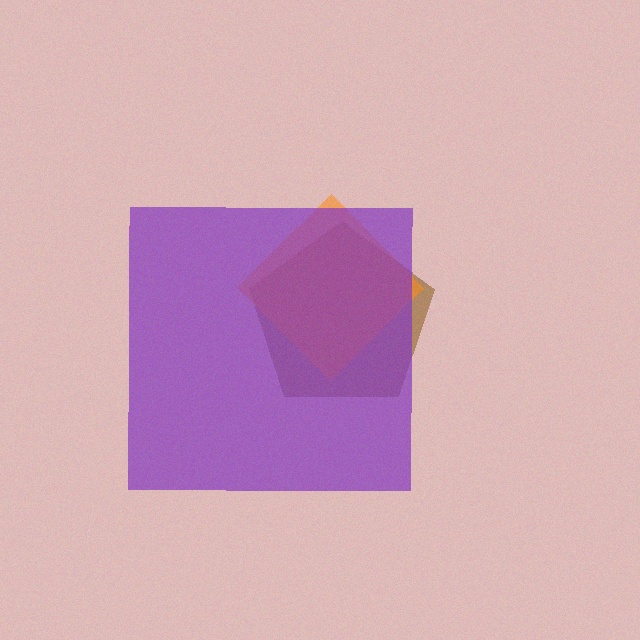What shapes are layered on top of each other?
The layered shapes are: a brown pentagon, an orange diamond, a purple square.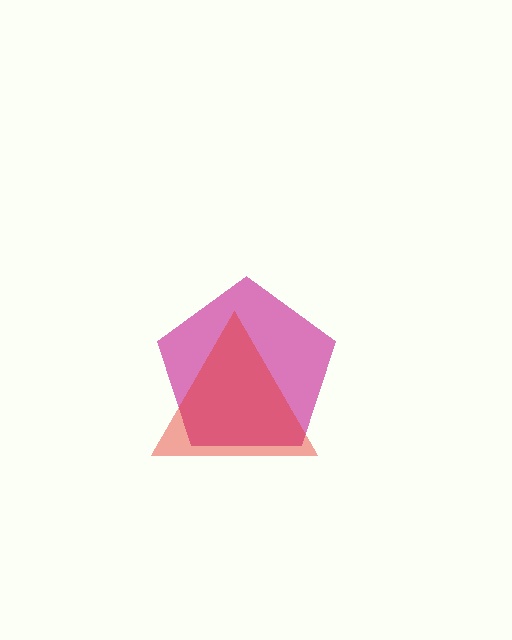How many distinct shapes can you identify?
There are 2 distinct shapes: a magenta pentagon, a red triangle.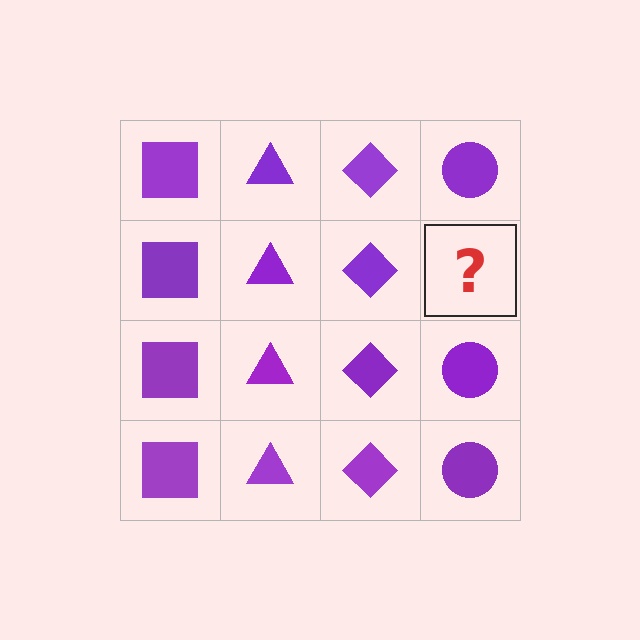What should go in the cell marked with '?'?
The missing cell should contain a purple circle.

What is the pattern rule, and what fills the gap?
The rule is that each column has a consistent shape. The gap should be filled with a purple circle.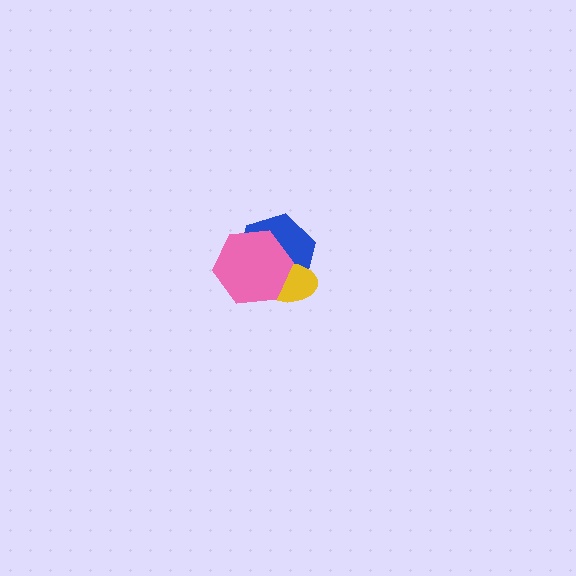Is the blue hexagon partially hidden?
Yes, it is partially covered by another shape.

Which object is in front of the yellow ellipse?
The pink hexagon is in front of the yellow ellipse.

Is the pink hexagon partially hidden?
No, no other shape covers it.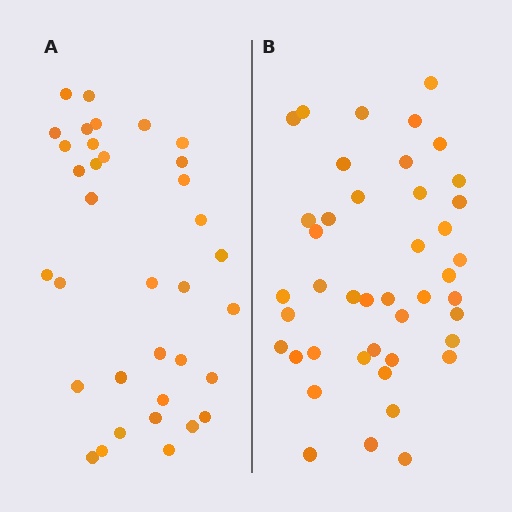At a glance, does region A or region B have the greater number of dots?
Region B (the right region) has more dots.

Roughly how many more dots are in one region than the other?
Region B has roughly 8 or so more dots than region A.